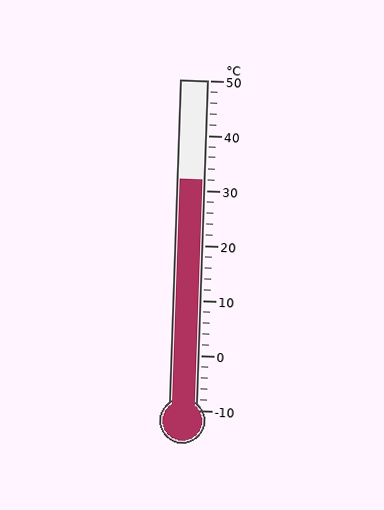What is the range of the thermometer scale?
The thermometer scale ranges from -10°C to 50°C.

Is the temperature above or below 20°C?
The temperature is above 20°C.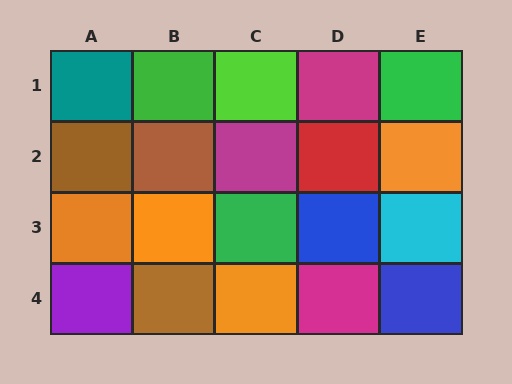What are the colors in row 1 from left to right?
Teal, green, lime, magenta, green.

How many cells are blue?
2 cells are blue.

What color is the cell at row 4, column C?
Orange.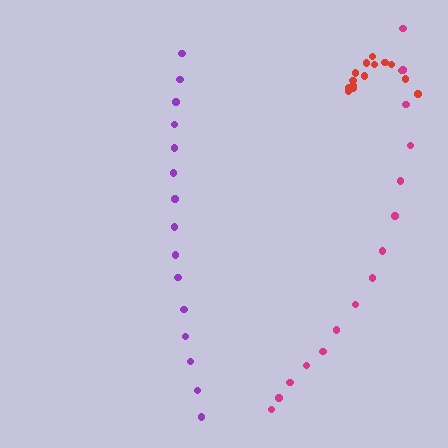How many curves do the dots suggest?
There are 3 distinct paths.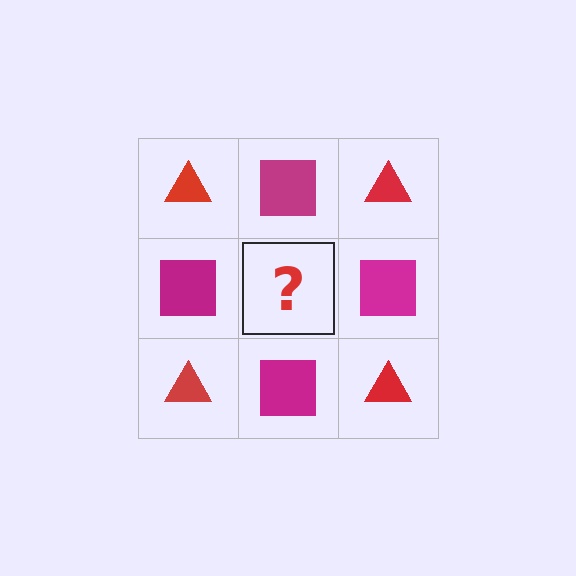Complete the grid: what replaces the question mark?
The question mark should be replaced with a red triangle.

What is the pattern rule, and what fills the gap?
The rule is that it alternates red triangle and magenta square in a checkerboard pattern. The gap should be filled with a red triangle.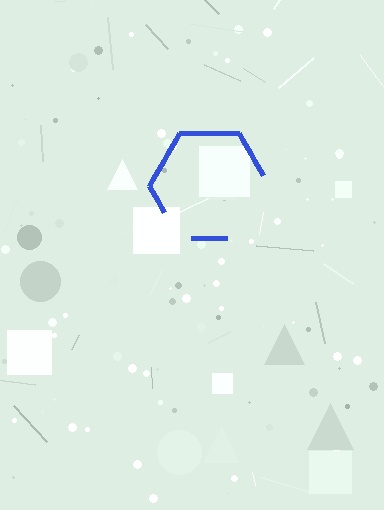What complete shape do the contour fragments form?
The contour fragments form a hexagon.